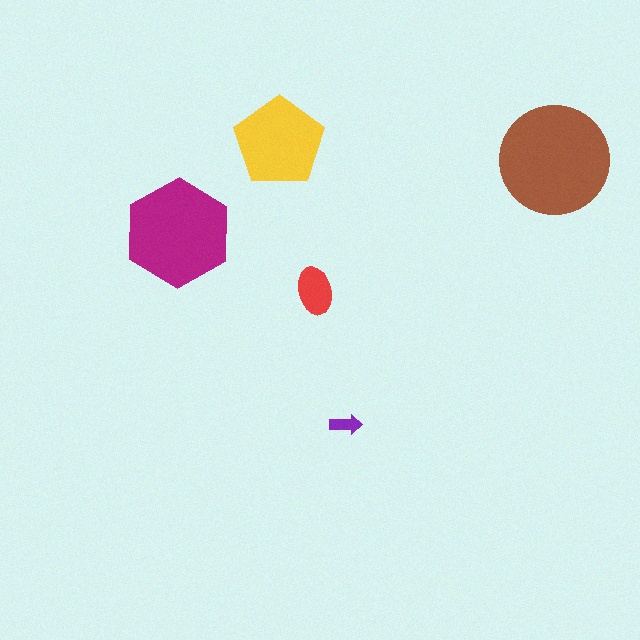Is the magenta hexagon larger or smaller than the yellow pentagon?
Larger.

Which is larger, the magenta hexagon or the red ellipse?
The magenta hexagon.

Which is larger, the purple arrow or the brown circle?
The brown circle.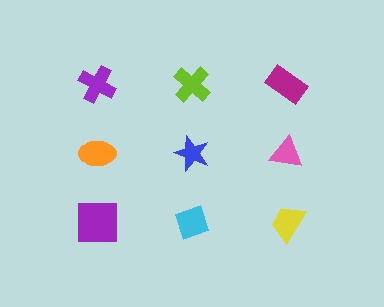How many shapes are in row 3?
3 shapes.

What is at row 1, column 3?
A magenta rectangle.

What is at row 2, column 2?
A blue star.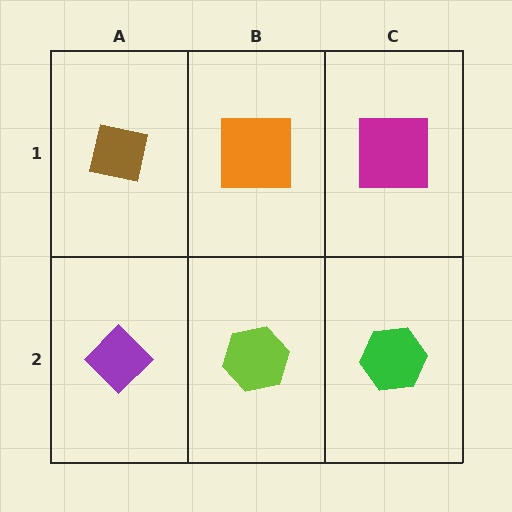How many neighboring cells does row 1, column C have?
2.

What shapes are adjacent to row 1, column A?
A purple diamond (row 2, column A), an orange square (row 1, column B).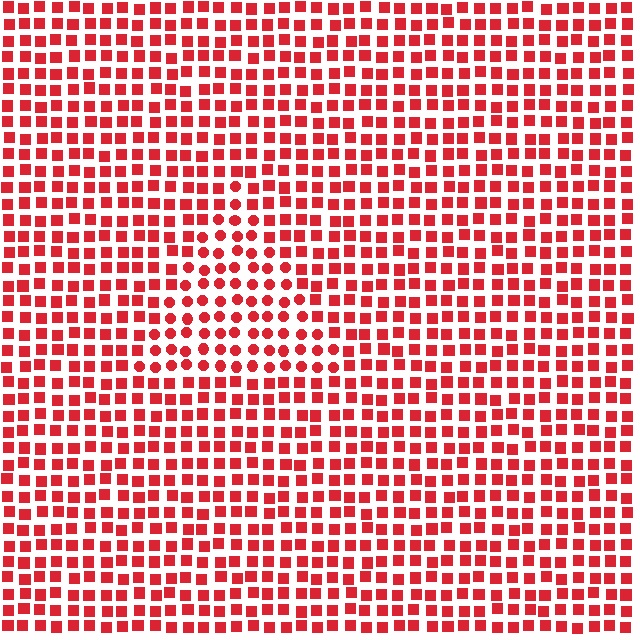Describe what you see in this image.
The image is filled with small red elements arranged in a uniform grid. A triangle-shaped region contains circles, while the surrounding area contains squares. The boundary is defined purely by the change in element shape.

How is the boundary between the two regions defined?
The boundary is defined by a change in element shape: circles inside vs. squares outside. All elements share the same color and spacing.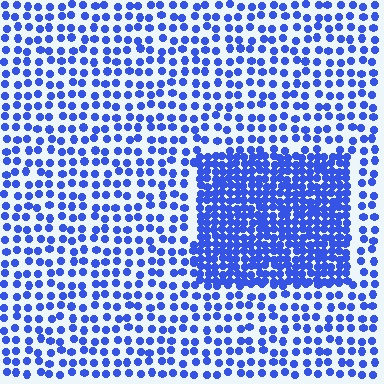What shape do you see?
I see a rectangle.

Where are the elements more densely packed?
The elements are more densely packed inside the rectangle boundary.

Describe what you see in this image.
The image contains small blue elements arranged at two different densities. A rectangle-shaped region is visible where the elements are more densely packed than the surrounding area.